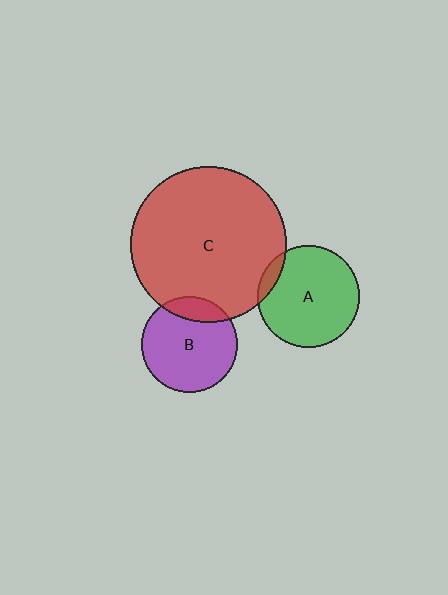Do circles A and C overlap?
Yes.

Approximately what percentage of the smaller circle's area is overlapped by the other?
Approximately 10%.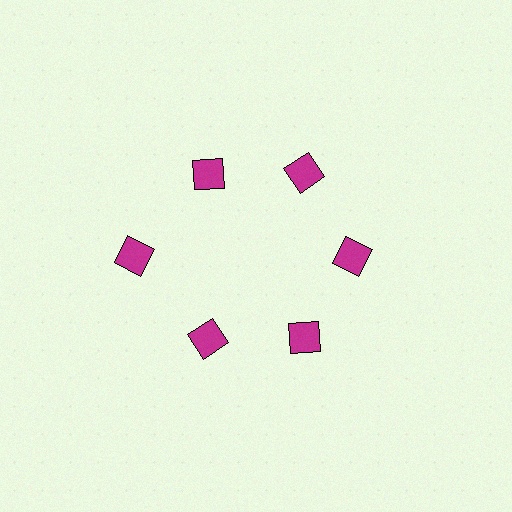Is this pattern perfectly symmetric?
No. The 6 magenta squares are arranged in a ring, but one element near the 9 o'clock position is pushed outward from the center, breaking the 6-fold rotational symmetry.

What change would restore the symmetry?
The symmetry would be restored by moving it inward, back onto the ring so that all 6 squares sit at equal angles and equal distance from the center.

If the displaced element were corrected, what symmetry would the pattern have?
It would have 6-fold rotational symmetry — the pattern would map onto itself every 60 degrees.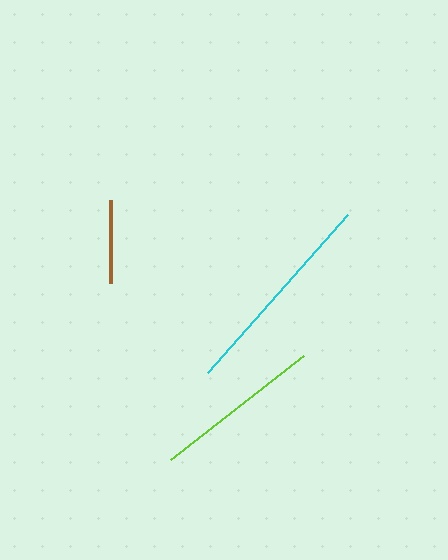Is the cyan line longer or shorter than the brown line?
The cyan line is longer than the brown line.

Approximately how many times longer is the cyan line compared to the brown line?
The cyan line is approximately 2.5 times the length of the brown line.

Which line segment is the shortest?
The brown line is the shortest at approximately 83 pixels.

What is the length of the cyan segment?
The cyan segment is approximately 211 pixels long.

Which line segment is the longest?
The cyan line is the longest at approximately 211 pixels.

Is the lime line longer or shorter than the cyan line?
The cyan line is longer than the lime line.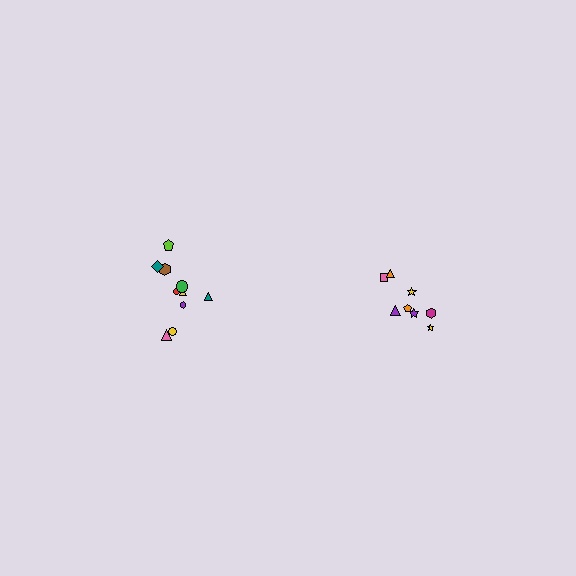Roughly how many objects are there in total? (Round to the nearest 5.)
Roughly 20 objects in total.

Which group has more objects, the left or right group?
The left group.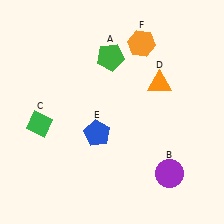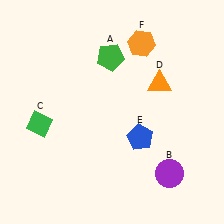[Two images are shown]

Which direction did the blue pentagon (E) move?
The blue pentagon (E) moved right.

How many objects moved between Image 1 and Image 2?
1 object moved between the two images.